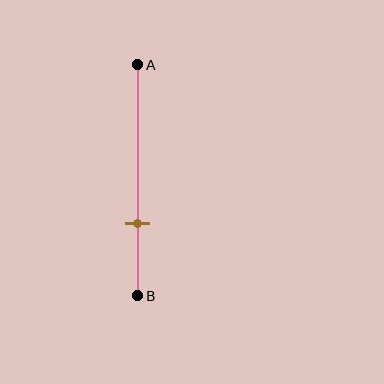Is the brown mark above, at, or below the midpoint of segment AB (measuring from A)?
The brown mark is below the midpoint of segment AB.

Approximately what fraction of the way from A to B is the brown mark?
The brown mark is approximately 70% of the way from A to B.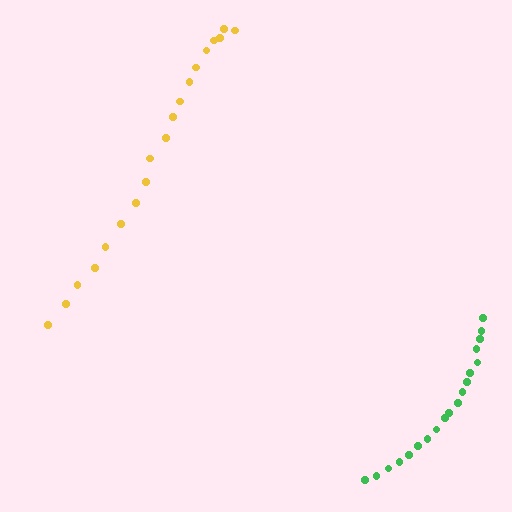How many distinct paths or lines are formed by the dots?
There are 2 distinct paths.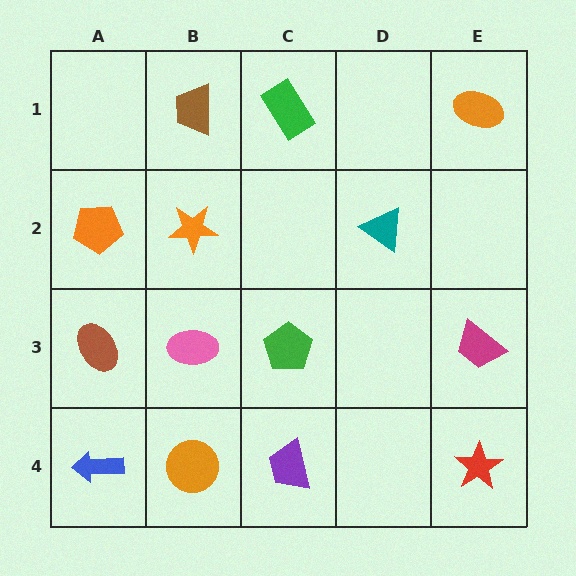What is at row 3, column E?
A magenta trapezoid.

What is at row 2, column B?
An orange star.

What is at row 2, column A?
An orange pentagon.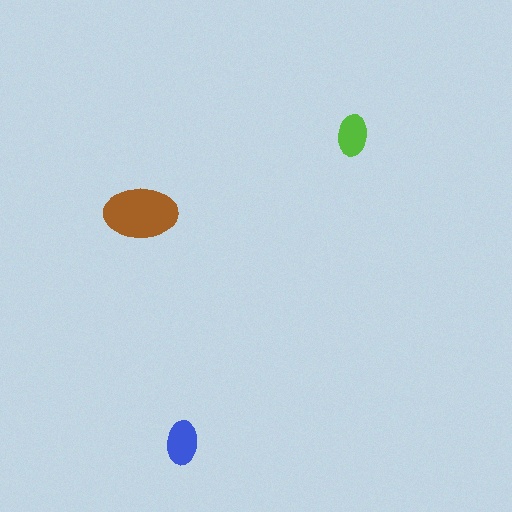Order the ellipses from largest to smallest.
the brown one, the blue one, the lime one.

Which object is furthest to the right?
The lime ellipse is rightmost.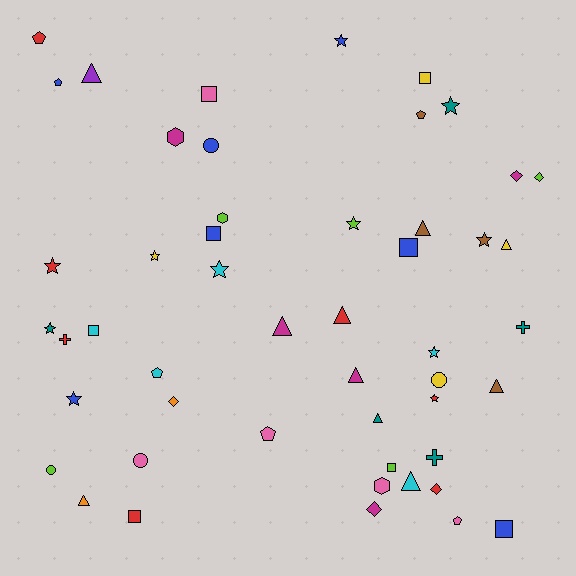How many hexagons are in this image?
There are 3 hexagons.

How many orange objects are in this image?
There are 2 orange objects.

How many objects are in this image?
There are 50 objects.